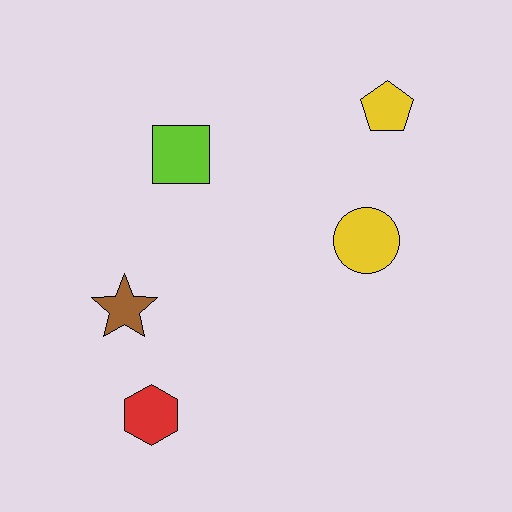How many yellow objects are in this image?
There are 2 yellow objects.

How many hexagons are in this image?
There is 1 hexagon.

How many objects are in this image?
There are 5 objects.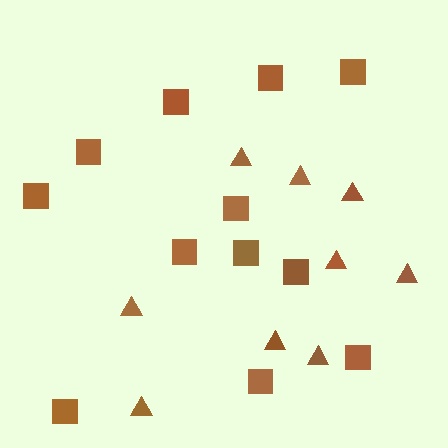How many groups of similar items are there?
There are 2 groups: one group of triangles (9) and one group of squares (12).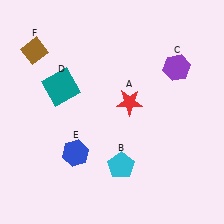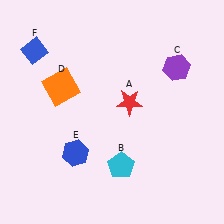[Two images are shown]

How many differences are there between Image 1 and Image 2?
There are 2 differences between the two images.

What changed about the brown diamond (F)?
In Image 1, F is brown. In Image 2, it changed to blue.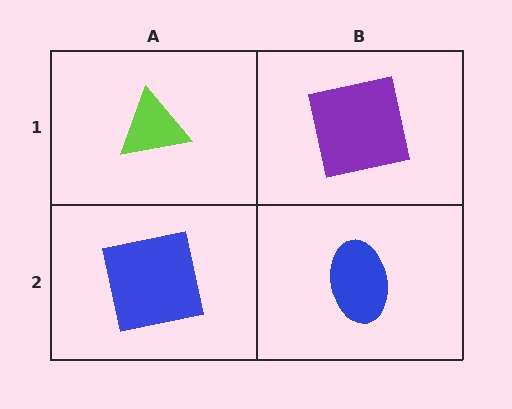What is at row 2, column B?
A blue ellipse.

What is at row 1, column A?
A lime triangle.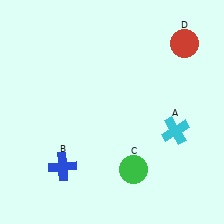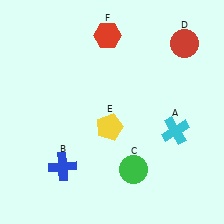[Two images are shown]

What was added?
A yellow pentagon (E), a red hexagon (F) were added in Image 2.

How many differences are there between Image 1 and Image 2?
There are 2 differences between the two images.